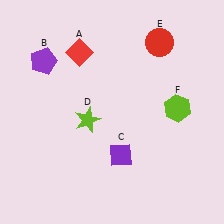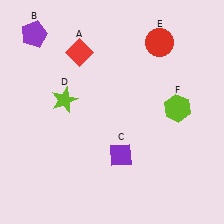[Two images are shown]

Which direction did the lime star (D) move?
The lime star (D) moved left.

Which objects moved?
The objects that moved are: the purple pentagon (B), the lime star (D).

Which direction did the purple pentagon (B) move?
The purple pentagon (B) moved up.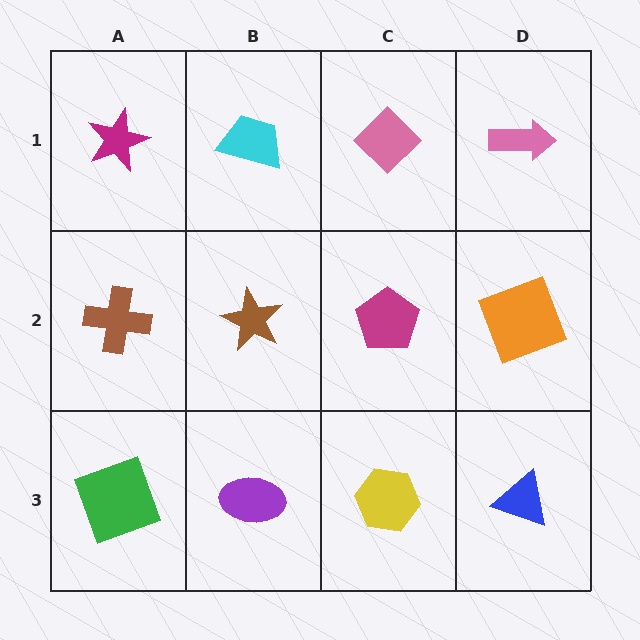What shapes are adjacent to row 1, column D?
An orange square (row 2, column D), a pink diamond (row 1, column C).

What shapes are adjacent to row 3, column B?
A brown star (row 2, column B), a green square (row 3, column A), a yellow hexagon (row 3, column C).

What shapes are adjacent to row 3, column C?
A magenta pentagon (row 2, column C), a purple ellipse (row 3, column B), a blue triangle (row 3, column D).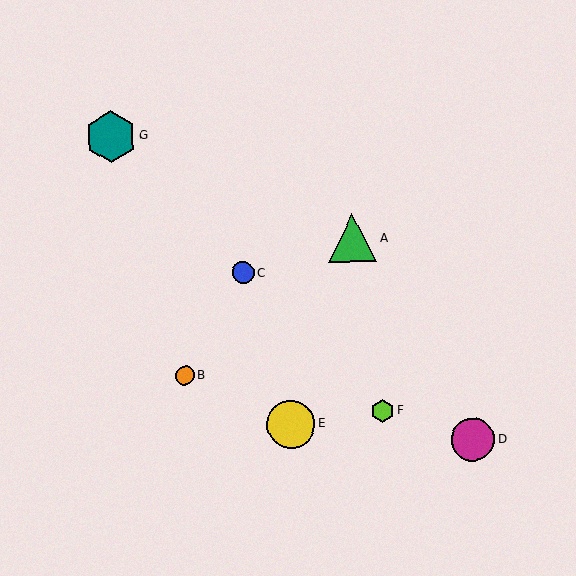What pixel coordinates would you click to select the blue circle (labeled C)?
Click at (243, 273) to select the blue circle C.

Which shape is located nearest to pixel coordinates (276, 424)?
The yellow circle (labeled E) at (291, 424) is nearest to that location.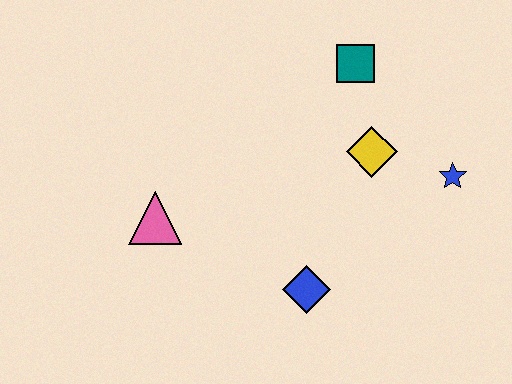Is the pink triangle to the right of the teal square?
No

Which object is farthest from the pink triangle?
The blue star is farthest from the pink triangle.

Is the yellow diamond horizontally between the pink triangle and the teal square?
No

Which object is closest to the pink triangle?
The blue diamond is closest to the pink triangle.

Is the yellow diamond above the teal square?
No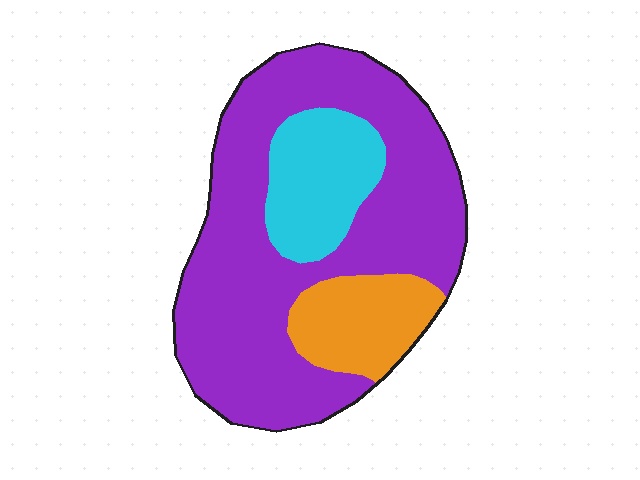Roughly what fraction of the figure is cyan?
Cyan covers roughly 15% of the figure.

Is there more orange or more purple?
Purple.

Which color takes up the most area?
Purple, at roughly 70%.